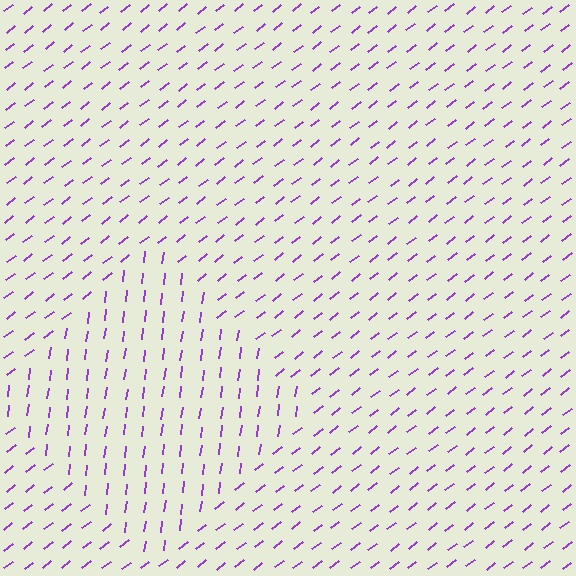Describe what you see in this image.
The image is filled with small purple line segments. A diamond region in the image has lines oriented differently from the surrounding lines, creating a visible texture boundary.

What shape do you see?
I see a diamond.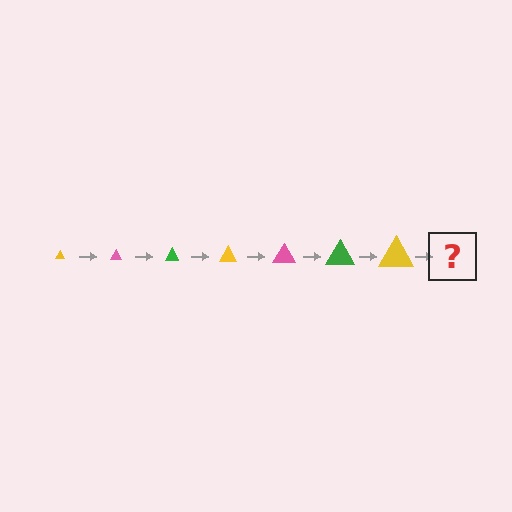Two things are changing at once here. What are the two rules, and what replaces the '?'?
The two rules are that the triangle grows larger each step and the color cycles through yellow, pink, and green. The '?' should be a pink triangle, larger than the previous one.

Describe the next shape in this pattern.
It should be a pink triangle, larger than the previous one.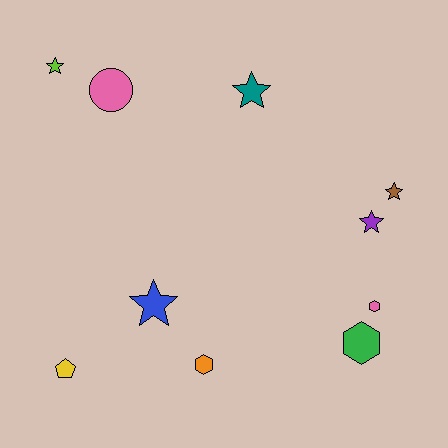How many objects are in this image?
There are 10 objects.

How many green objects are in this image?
There is 1 green object.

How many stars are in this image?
There are 5 stars.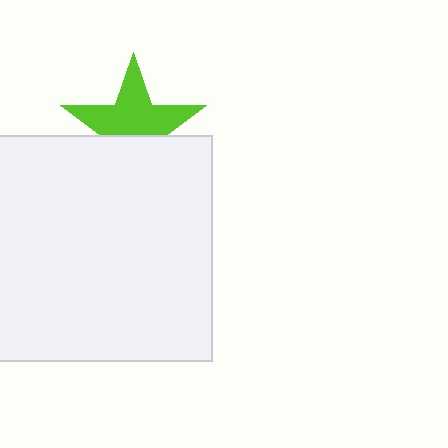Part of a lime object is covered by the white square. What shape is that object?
It is a star.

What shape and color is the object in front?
The object in front is a white square.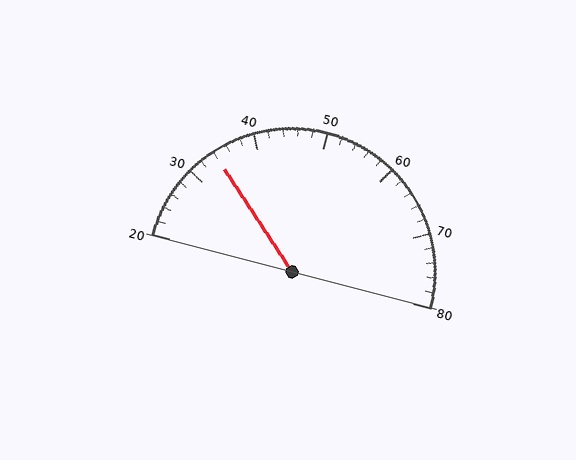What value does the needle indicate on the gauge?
The needle indicates approximately 34.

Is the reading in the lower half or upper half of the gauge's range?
The reading is in the lower half of the range (20 to 80).